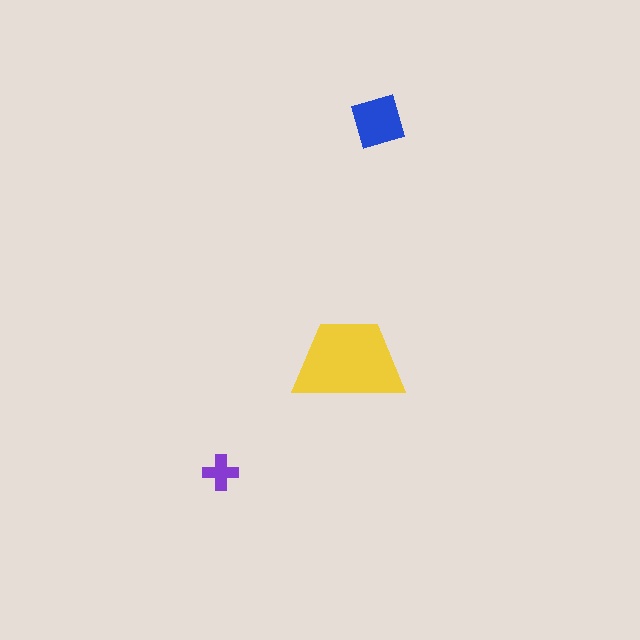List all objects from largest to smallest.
The yellow trapezoid, the blue diamond, the purple cross.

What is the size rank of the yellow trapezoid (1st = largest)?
1st.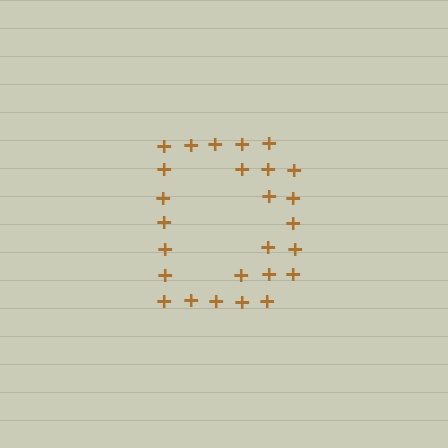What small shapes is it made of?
It is made of small plus signs.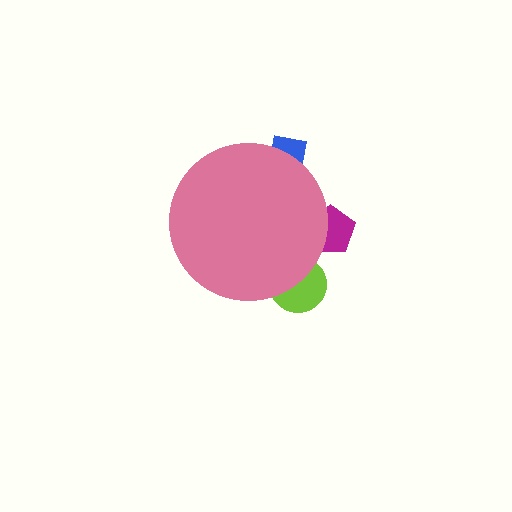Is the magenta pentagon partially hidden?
Yes, the magenta pentagon is partially hidden behind the pink circle.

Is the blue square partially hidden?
Yes, the blue square is partially hidden behind the pink circle.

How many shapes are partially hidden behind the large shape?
3 shapes are partially hidden.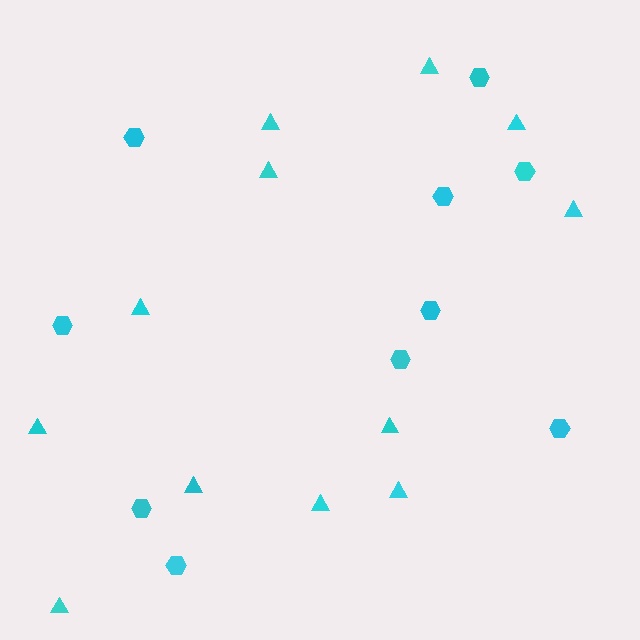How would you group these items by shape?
There are 2 groups: one group of hexagons (10) and one group of triangles (12).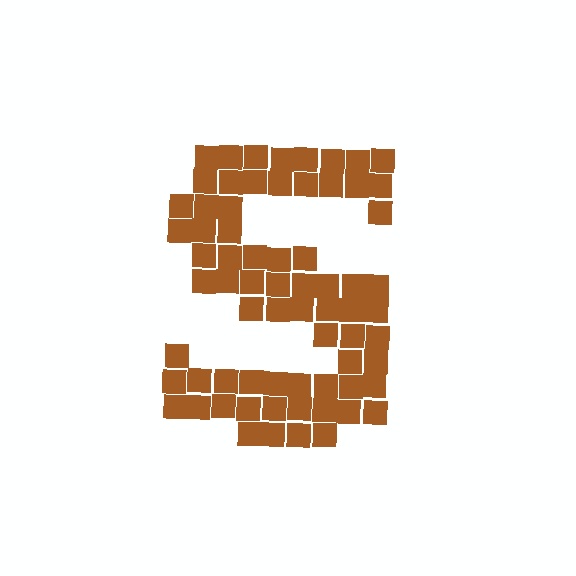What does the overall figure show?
The overall figure shows the letter S.